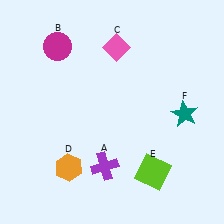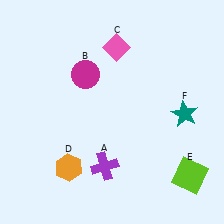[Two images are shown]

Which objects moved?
The objects that moved are: the magenta circle (B), the lime square (E).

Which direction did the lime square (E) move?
The lime square (E) moved right.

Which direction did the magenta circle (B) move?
The magenta circle (B) moved right.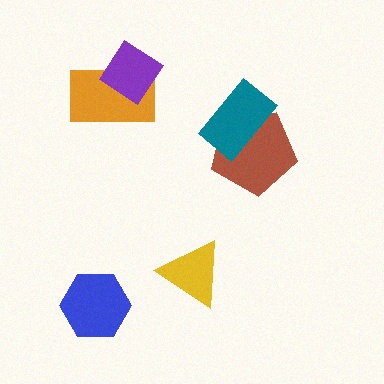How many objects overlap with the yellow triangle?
0 objects overlap with the yellow triangle.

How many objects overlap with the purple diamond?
1 object overlaps with the purple diamond.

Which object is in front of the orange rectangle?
The purple diamond is in front of the orange rectangle.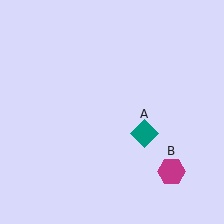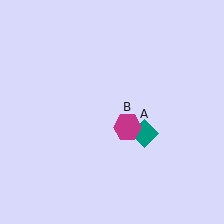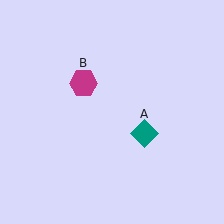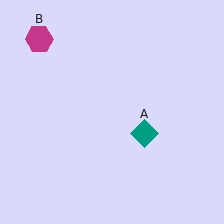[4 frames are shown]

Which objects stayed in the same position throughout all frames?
Teal diamond (object A) remained stationary.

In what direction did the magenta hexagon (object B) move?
The magenta hexagon (object B) moved up and to the left.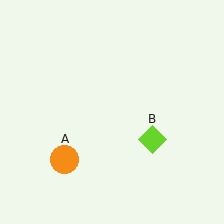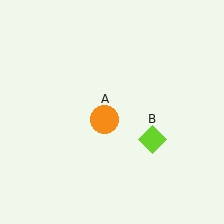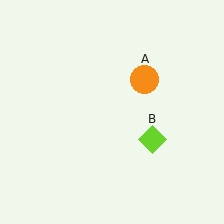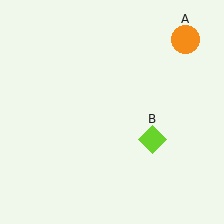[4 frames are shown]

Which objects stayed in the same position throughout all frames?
Lime diamond (object B) remained stationary.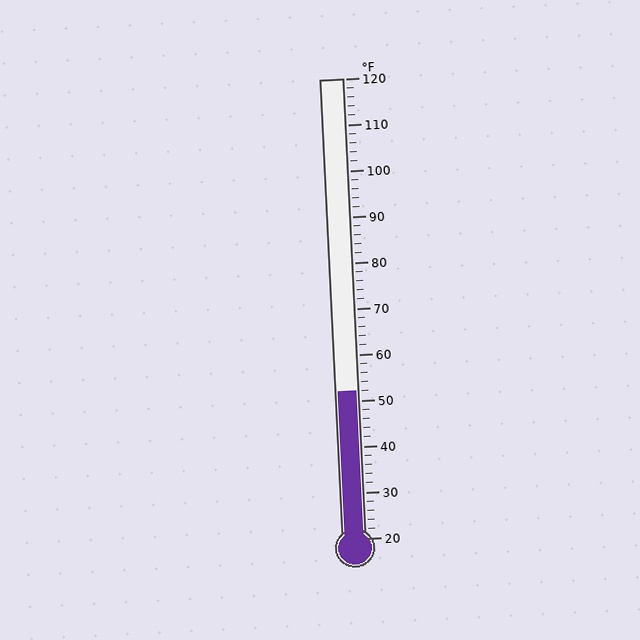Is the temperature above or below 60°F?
The temperature is below 60°F.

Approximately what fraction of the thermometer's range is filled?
The thermometer is filled to approximately 30% of its range.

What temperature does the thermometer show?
The thermometer shows approximately 52°F.